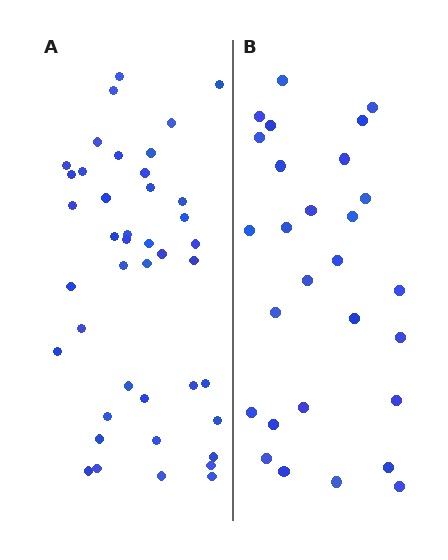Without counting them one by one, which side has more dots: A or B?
Region A (the left region) has more dots.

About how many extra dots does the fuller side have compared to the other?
Region A has approximately 15 more dots than region B.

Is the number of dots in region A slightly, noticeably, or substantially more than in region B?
Region A has substantially more. The ratio is roughly 1.5 to 1.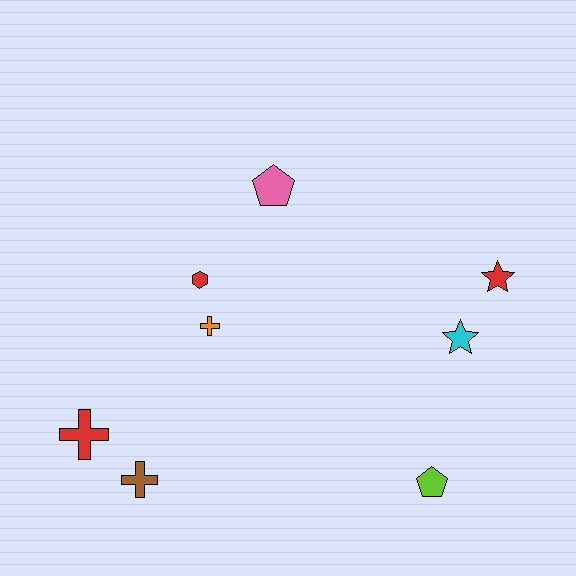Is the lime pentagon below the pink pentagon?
Yes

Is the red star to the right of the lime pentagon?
Yes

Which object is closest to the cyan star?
The red star is closest to the cyan star.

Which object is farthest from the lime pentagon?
The red cross is farthest from the lime pentagon.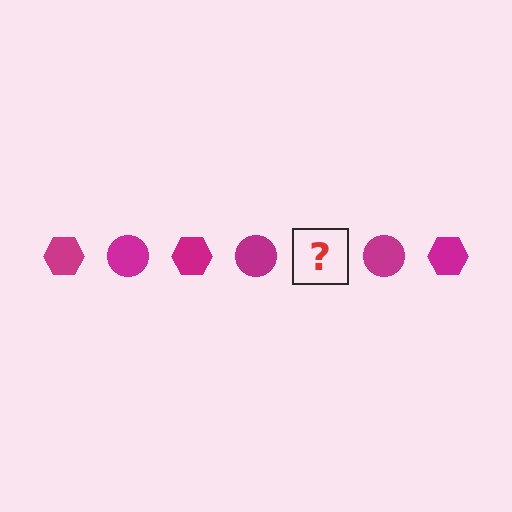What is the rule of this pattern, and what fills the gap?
The rule is that the pattern cycles through hexagon, circle shapes in magenta. The gap should be filled with a magenta hexagon.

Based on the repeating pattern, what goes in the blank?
The blank should be a magenta hexagon.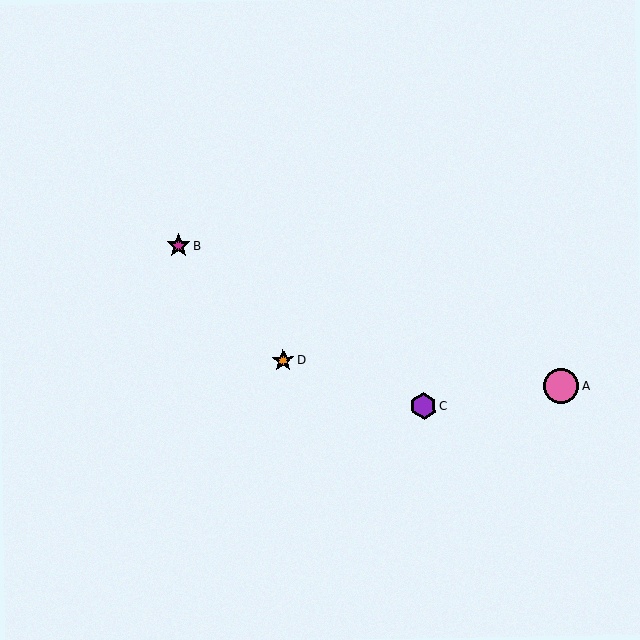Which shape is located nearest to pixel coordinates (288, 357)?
The orange star (labeled D) at (283, 360) is nearest to that location.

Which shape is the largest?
The pink circle (labeled A) is the largest.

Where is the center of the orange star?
The center of the orange star is at (283, 360).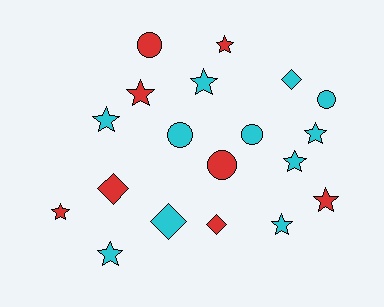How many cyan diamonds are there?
There are 2 cyan diamonds.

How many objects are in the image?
There are 19 objects.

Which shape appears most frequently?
Star, with 10 objects.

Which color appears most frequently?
Cyan, with 11 objects.